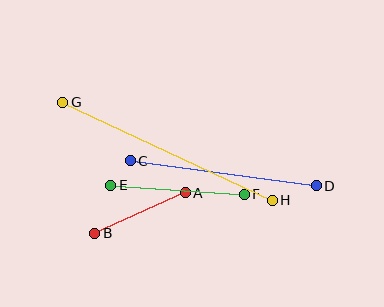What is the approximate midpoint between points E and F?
The midpoint is at approximately (178, 190) pixels.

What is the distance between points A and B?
The distance is approximately 99 pixels.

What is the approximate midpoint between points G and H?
The midpoint is at approximately (167, 151) pixels.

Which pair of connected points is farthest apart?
Points G and H are farthest apart.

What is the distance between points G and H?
The distance is approximately 231 pixels.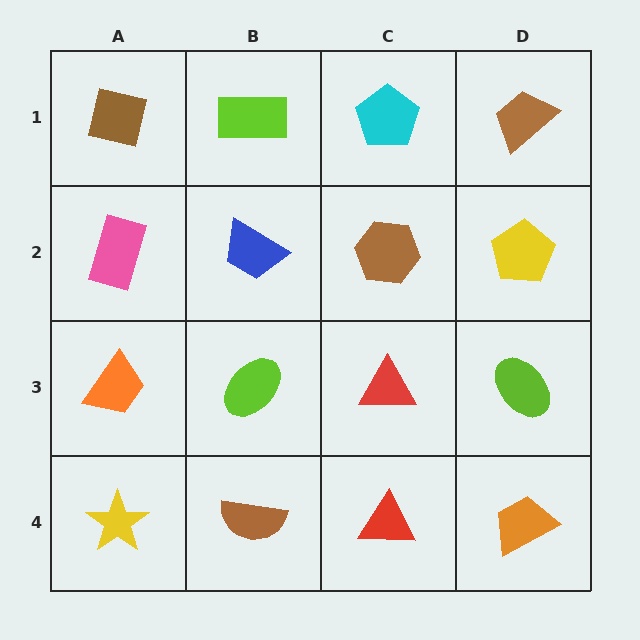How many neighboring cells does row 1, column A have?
2.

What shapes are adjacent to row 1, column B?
A blue trapezoid (row 2, column B), a brown square (row 1, column A), a cyan pentagon (row 1, column C).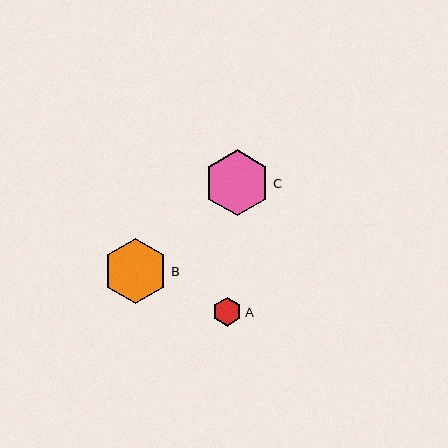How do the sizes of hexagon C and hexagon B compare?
Hexagon C and hexagon B are approximately the same size.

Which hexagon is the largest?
Hexagon C is the largest with a size of approximately 66 pixels.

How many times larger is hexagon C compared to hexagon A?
Hexagon C is approximately 2.3 times the size of hexagon A.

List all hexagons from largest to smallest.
From largest to smallest: C, B, A.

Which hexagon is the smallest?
Hexagon A is the smallest with a size of approximately 29 pixels.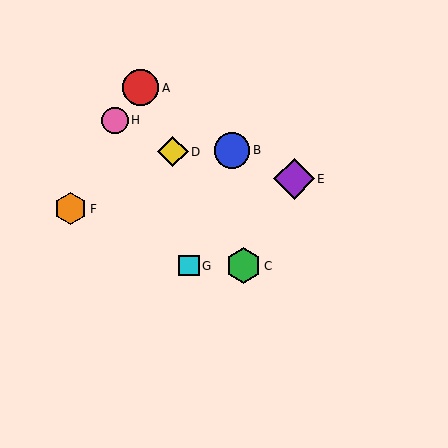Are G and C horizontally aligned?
Yes, both are at y≈266.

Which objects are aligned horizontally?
Objects C, G are aligned horizontally.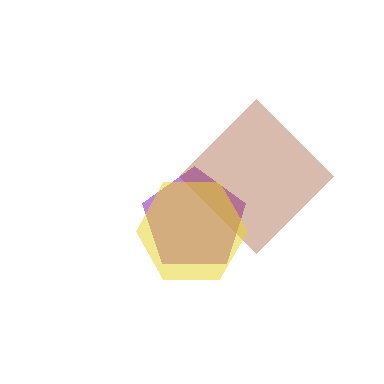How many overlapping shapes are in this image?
There are 3 overlapping shapes in the image.